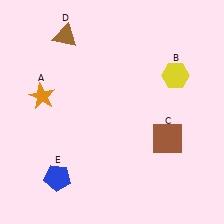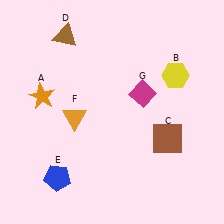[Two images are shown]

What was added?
An orange triangle (F), a magenta diamond (G) were added in Image 2.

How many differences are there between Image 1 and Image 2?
There are 2 differences between the two images.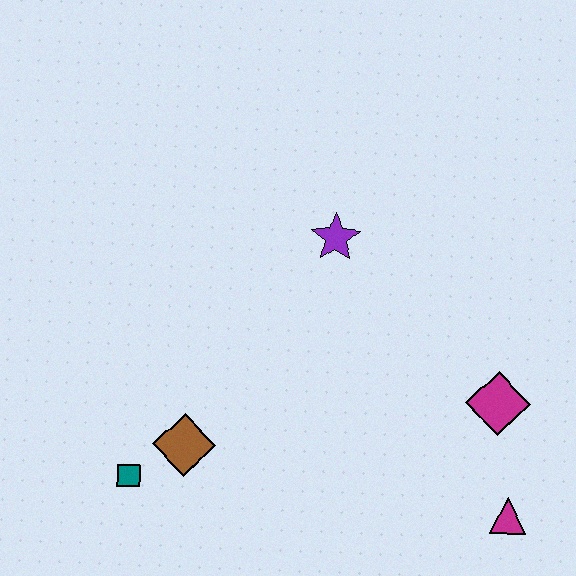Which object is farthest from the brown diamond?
The magenta triangle is farthest from the brown diamond.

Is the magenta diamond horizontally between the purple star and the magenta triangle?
Yes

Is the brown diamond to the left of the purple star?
Yes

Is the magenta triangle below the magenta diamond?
Yes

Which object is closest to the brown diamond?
The teal square is closest to the brown diamond.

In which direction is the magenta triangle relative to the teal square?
The magenta triangle is to the right of the teal square.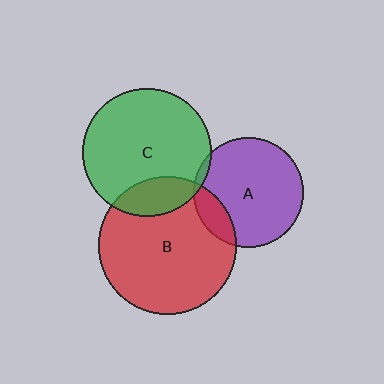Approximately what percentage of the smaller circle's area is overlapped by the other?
Approximately 15%.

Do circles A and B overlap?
Yes.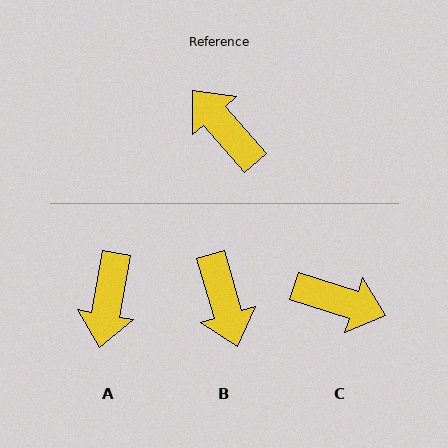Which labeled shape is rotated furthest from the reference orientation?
B, about 155 degrees away.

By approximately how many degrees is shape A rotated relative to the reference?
Approximately 129 degrees counter-clockwise.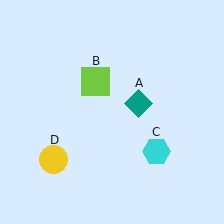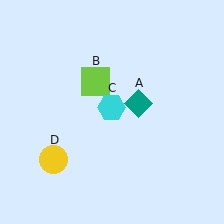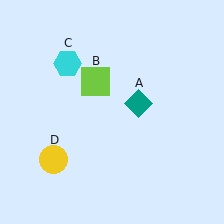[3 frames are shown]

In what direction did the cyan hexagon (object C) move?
The cyan hexagon (object C) moved up and to the left.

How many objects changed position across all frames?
1 object changed position: cyan hexagon (object C).